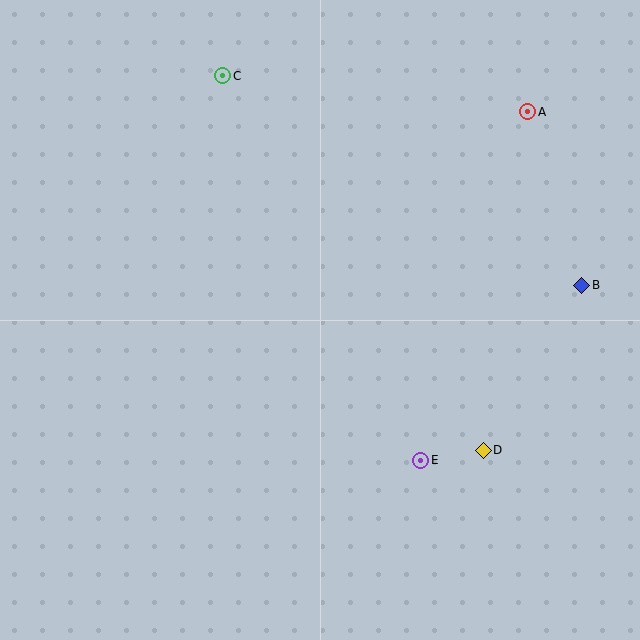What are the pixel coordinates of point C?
Point C is at (223, 76).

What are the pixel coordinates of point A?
Point A is at (528, 112).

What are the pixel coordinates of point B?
Point B is at (582, 285).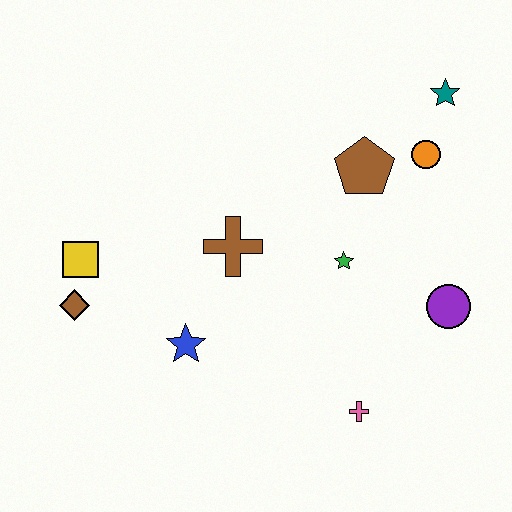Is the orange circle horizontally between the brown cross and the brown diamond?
No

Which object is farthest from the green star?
The brown diamond is farthest from the green star.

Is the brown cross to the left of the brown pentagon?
Yes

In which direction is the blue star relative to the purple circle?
The blue star is to the left of the purple circle.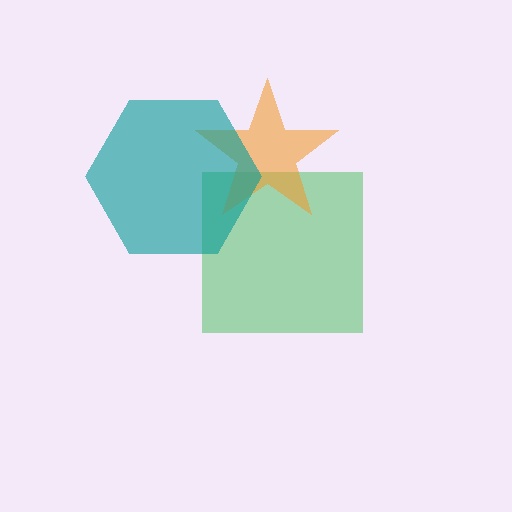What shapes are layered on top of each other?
The layered shapes are: a green square, an orange star, a teal hexagon.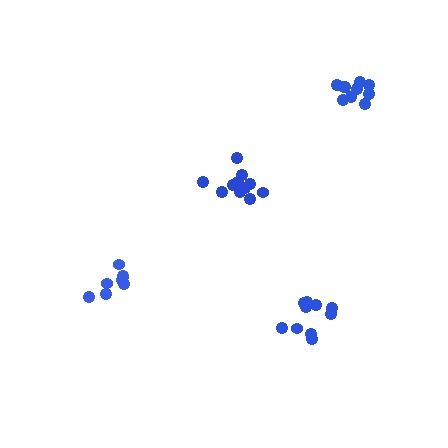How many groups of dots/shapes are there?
There are 4 groups.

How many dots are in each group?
Group 1: 11 dots, Group 2: 8 dots, Group 3: 11 dots, Group 4: 10 dots (40 total).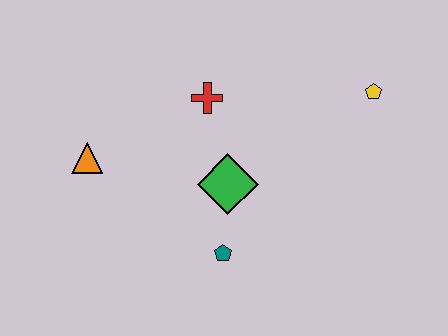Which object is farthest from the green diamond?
The yellow pentagon is farthest from the green diamond.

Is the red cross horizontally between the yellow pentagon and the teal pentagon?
No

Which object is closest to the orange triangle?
The red cross is closest to the orange triangle.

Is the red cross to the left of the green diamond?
Yes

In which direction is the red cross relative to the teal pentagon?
The red cross is above the teal pentagon.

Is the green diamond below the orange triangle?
Yes